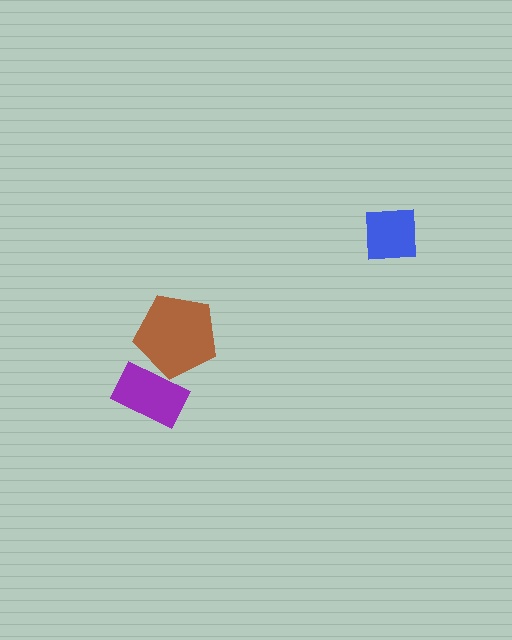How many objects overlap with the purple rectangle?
1 object overlaps with the purple rectangle.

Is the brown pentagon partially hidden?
Yes, it is partially covered by another shape.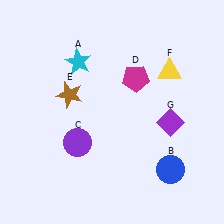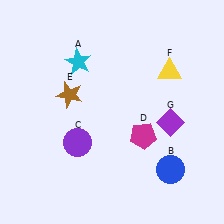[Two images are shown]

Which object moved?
The magenta pentagon (D) moved down.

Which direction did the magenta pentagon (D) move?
The magenta pentagon (D) moved down.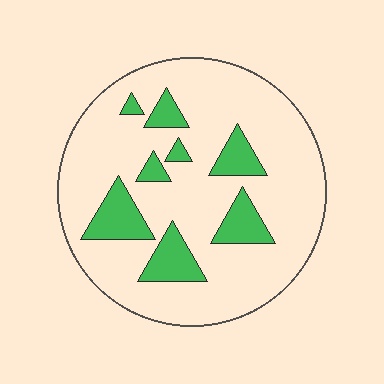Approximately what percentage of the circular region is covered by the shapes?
Approximately 20%.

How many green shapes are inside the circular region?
8.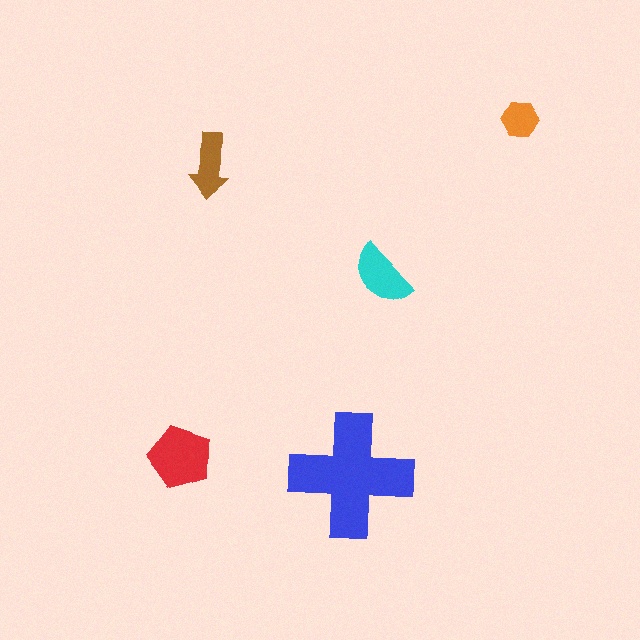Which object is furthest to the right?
The orange hexagon is rightmost.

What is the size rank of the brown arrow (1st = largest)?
4th.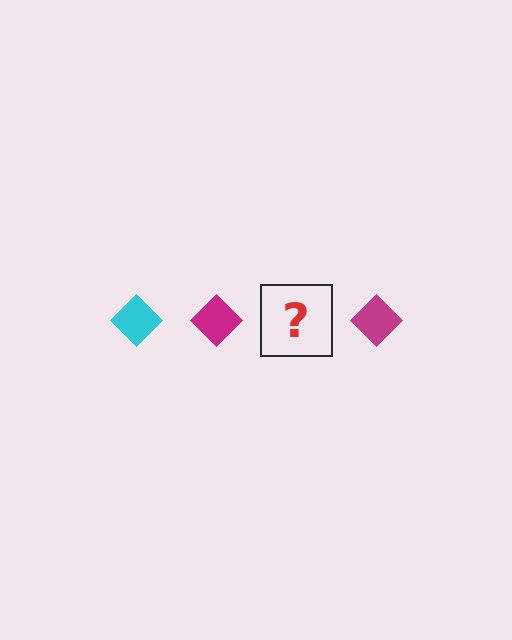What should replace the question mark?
The question mark should be replaced with a cyan diamond.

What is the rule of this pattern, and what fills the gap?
The rule is that the pattern cycles through cyan, magenta diamonds. The gap should be filled with a cyan diamond.